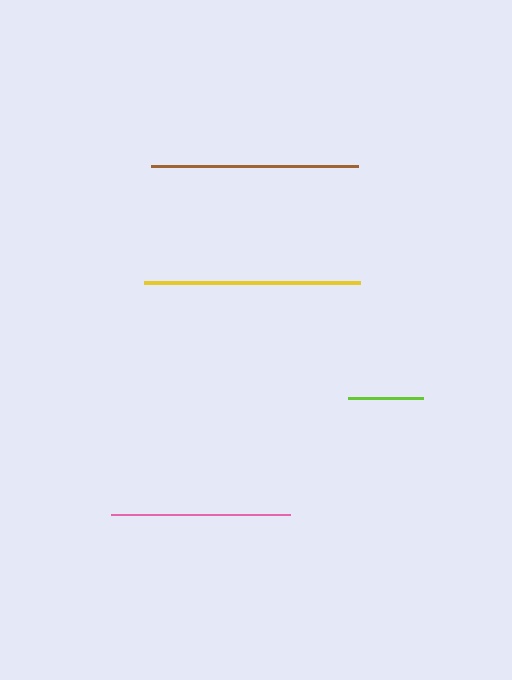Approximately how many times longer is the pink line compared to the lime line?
The pink line is approximately 2.4 times the length of the lime line.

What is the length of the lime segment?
The lime segment is approximately 76 pixels long.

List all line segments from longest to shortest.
From longest to shortest: yellow, brown, pink, lime.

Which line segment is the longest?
The yellow line is the longest at approximately 216 pixels.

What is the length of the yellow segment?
The yellow segment is approximately 216 pixels long.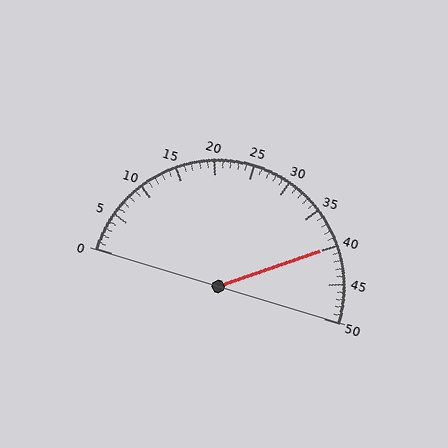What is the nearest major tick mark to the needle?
The nearest major tick mark is 40.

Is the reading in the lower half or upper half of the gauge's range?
The reading is in the upper half of the range (0 to 50).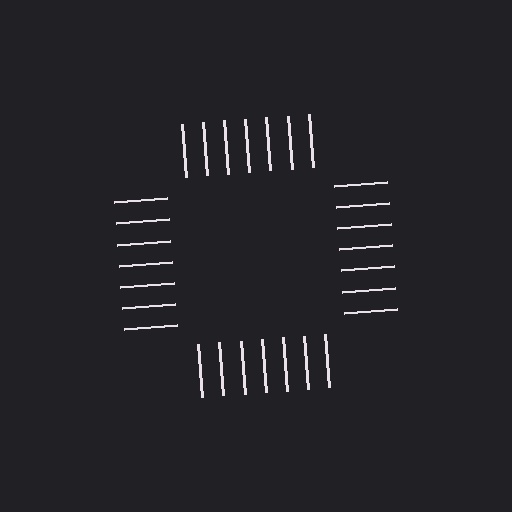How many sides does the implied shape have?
4 sides — the line-ends trace a square.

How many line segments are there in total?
28 — 7 along each of the 4 edges.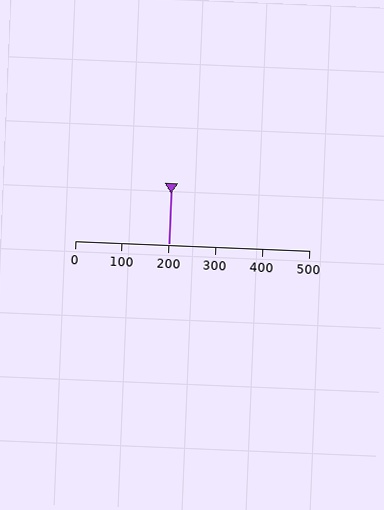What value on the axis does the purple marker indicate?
The marker indicates approximately 200.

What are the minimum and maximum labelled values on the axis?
The axis runs from 0 to 500.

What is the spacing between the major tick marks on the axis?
The major ticks are spaced 100 apart.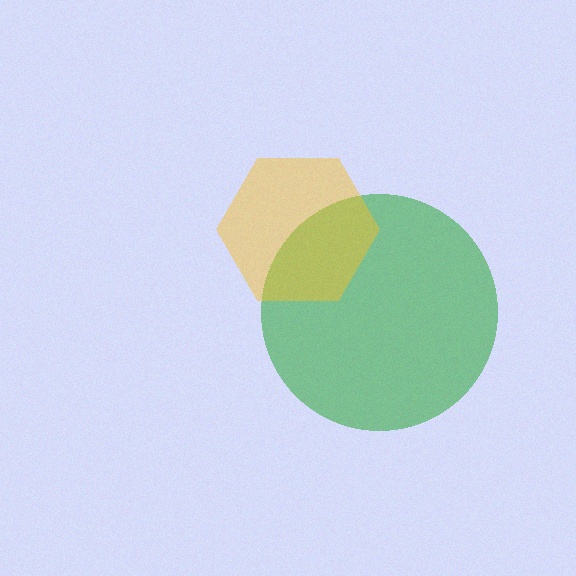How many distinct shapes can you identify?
There are 2 distinct shapes: a green circle, a yellow hexagon.